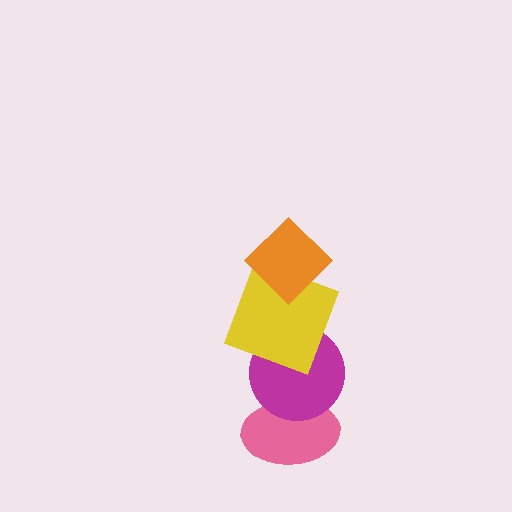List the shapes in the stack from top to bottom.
From top to bottom: the orange diamond, the yellow square, the magenta circle, the pink ellipse.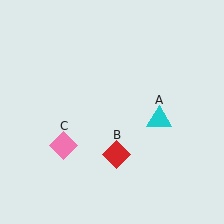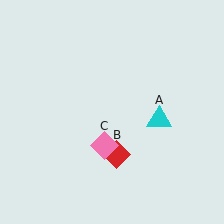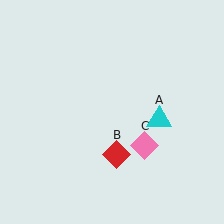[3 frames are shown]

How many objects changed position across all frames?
1 object changed position: pink diamond (object C).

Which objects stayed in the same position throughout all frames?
Cyan triangle (object A) and red diamond (object B) remained stationary.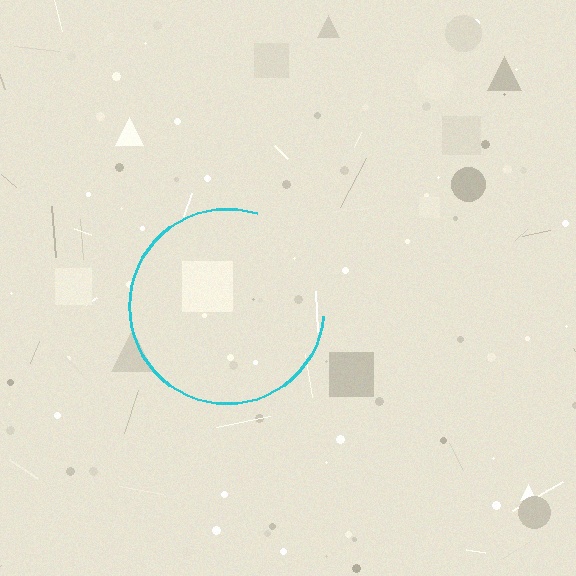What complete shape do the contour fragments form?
The contour fragments form a circle.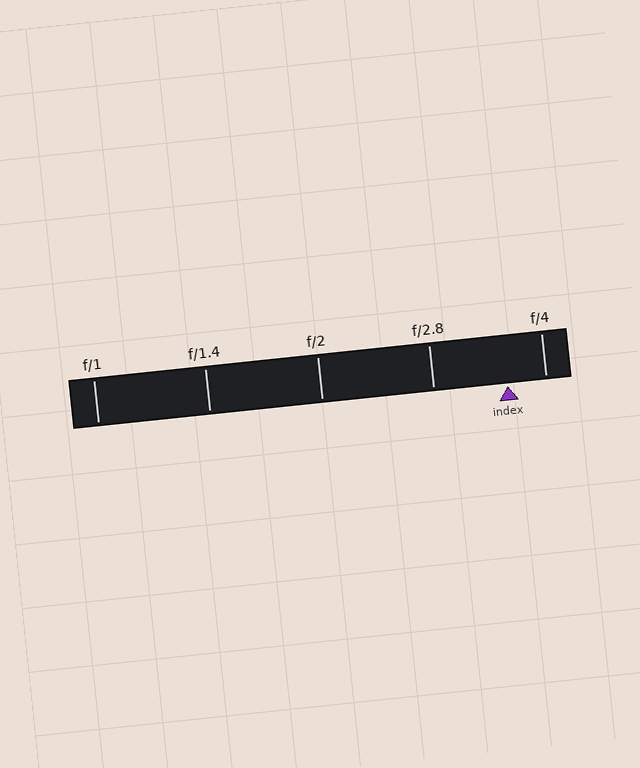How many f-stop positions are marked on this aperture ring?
There are 5 f-stop positions marked.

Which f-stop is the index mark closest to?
The index mark is closest to f/4.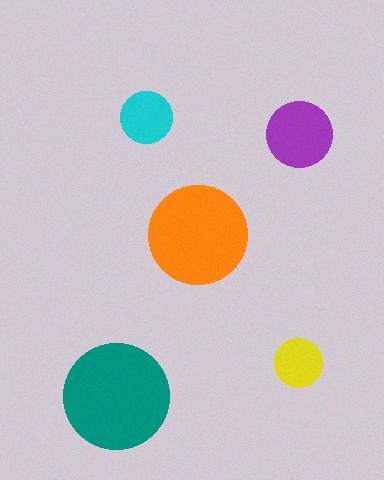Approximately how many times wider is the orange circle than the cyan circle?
About 2 times wider.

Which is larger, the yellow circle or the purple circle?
The purple one.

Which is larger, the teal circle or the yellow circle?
The teal one.